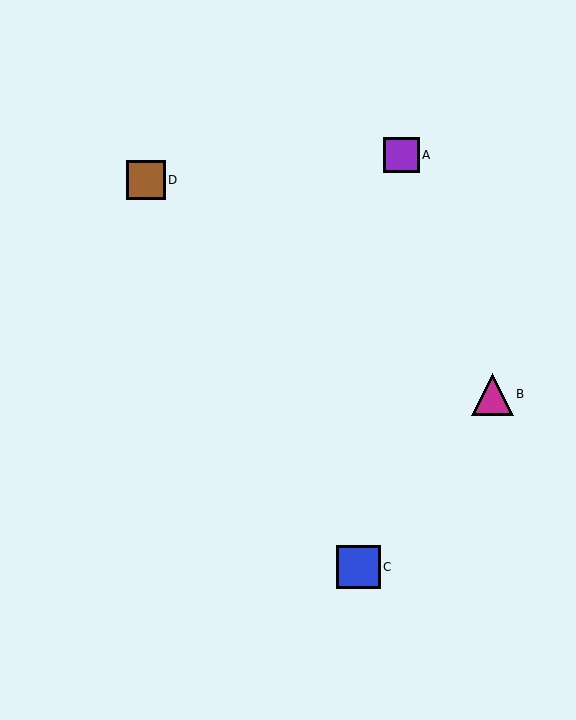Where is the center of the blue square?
The center of the blue square is at (359, 567).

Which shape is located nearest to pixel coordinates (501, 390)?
The magenta triangle (labeled B) at (492, 394) is nearest to that location.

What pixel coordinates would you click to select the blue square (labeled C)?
Click at (359, 567) to select the blue square C.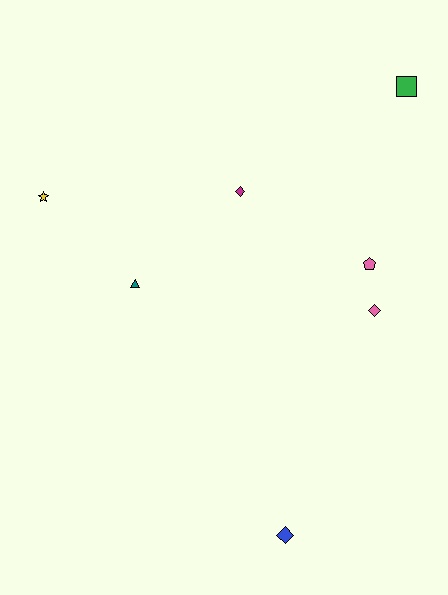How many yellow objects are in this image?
There is 1 yellow object.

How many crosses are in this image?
There are no crosses.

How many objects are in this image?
There are 7 objects.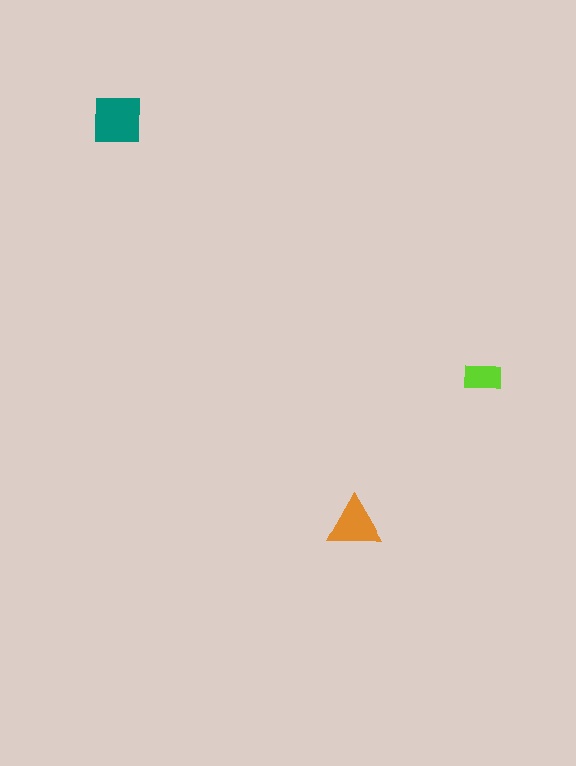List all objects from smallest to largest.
The lime rectangle, the orange triangle, the teal square.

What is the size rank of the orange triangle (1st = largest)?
2nd.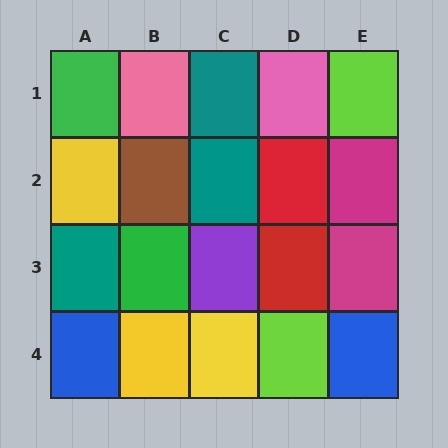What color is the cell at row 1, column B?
Pink.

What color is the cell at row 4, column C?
Yellow.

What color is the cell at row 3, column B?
Green.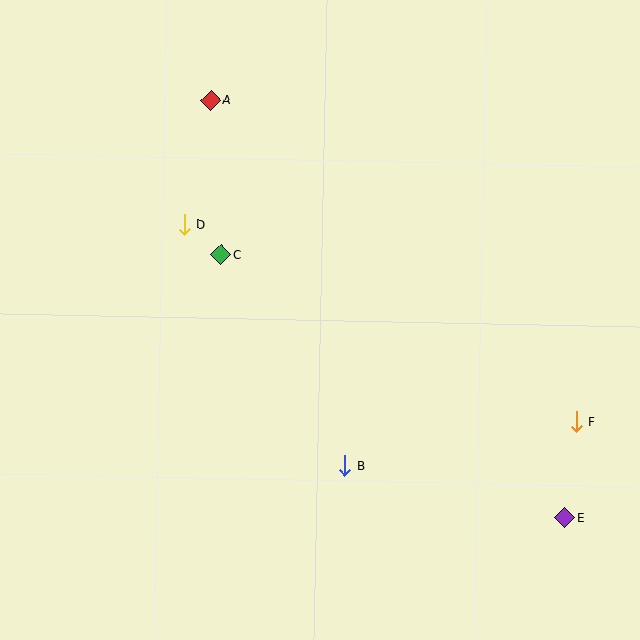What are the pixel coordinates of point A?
Point A is at (211, 100).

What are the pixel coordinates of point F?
Point F is at (576, 421).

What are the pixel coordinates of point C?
Point C is at (221, 255).